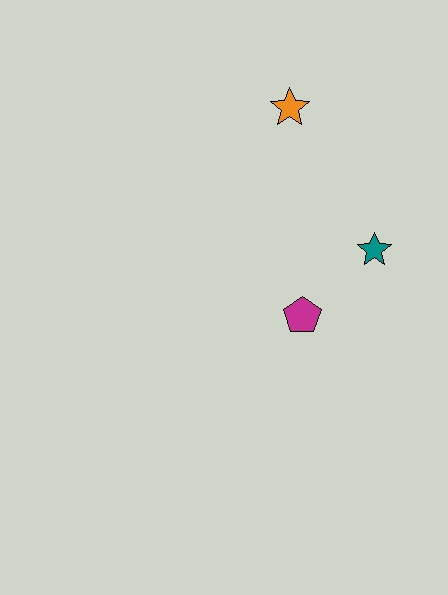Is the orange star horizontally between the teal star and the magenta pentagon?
No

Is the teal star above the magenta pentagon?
Yes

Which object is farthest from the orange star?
The magenta pentagon is farthest from the orange star.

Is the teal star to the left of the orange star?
No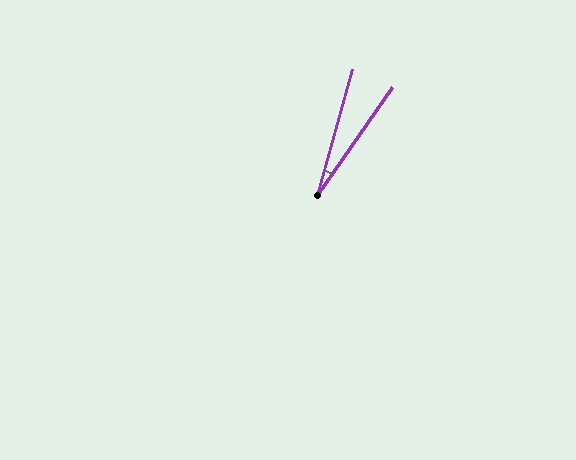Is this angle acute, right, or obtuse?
It is acute.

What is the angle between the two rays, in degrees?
Approximately 19 degrees.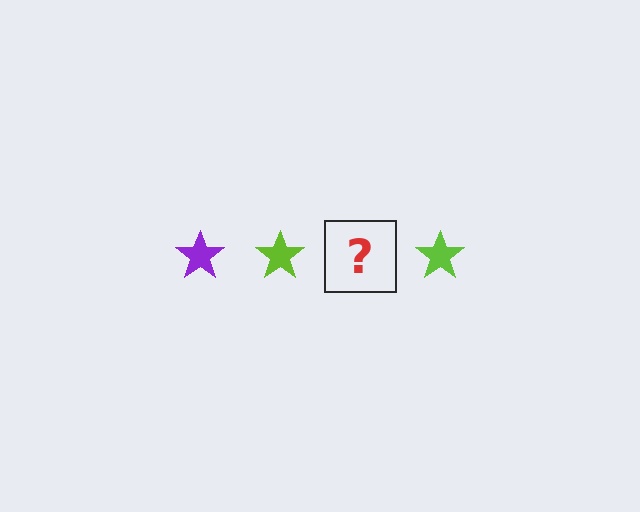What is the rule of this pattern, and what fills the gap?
The rule is that the pattern cycles through purple, lime stars. The gap should be filled with a purple star.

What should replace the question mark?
The question mark should be replaced with a purple star.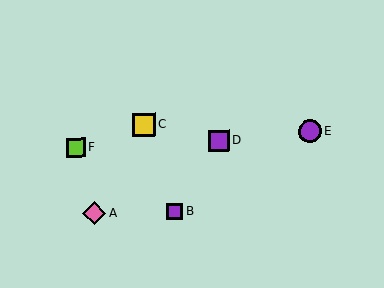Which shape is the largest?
The yellow square (labeled C) is the largest.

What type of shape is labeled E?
Shape E is a purple circle.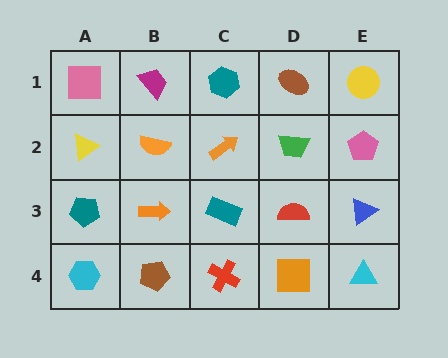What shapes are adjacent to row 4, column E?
A blue triangle (row 3, column E), an orange square (row 4, column D).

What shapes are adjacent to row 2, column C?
A teal hexagon (row 1, column C), a teal rectangle (row 3, column C), an orange semicircle (row 2, column B), a green trapezoid (row 2, column D).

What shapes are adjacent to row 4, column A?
A teal pentagon (row 3, column A), a brown pentagon (row 4, column B).